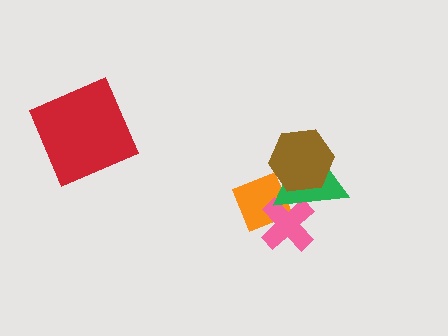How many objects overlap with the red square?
0 objects overlap with the red square.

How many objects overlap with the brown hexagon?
2 objects overlap with the brown hexagon.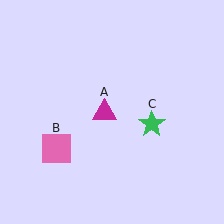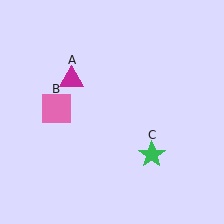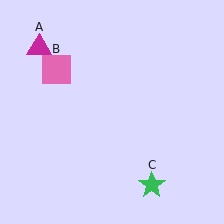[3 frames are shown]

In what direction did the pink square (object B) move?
The pink square (object B) moved up.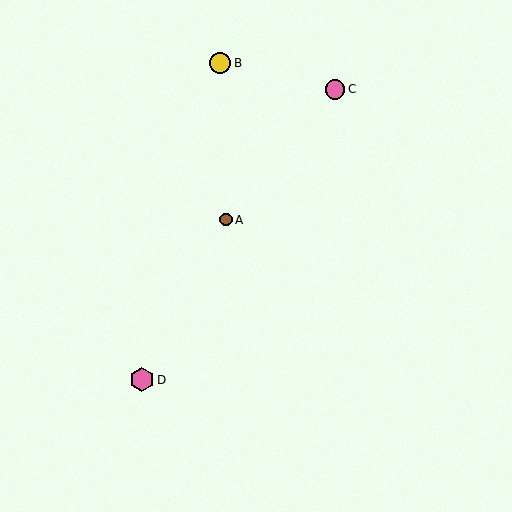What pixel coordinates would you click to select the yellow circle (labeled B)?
Click at (220, 63) to select the yellow circle B.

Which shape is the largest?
The pink hexagon (labeled D) is the largest.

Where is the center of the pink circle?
The center of the pink circle is at (335, 89).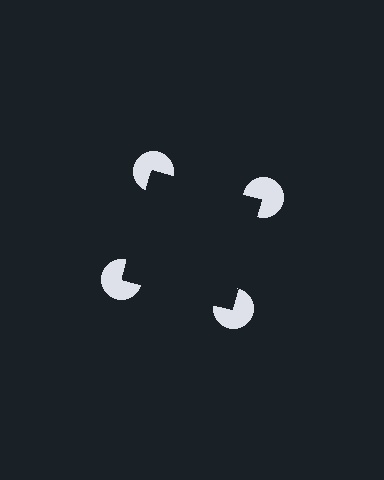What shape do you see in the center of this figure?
An illusory square — its edges are inferred from the aligned wedge cuts in the pac-man discs, not physically drawn.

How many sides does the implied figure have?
4 sides.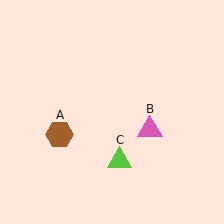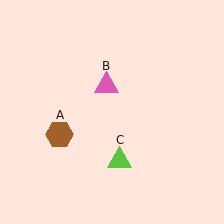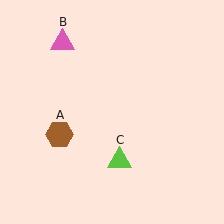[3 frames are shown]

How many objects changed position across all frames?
1 object changed position: pink triangle (object B).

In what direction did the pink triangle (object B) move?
The pink triangle (object B) moved up and to the left.